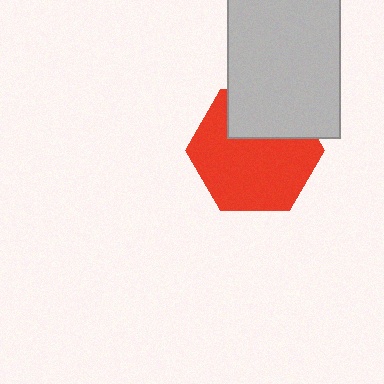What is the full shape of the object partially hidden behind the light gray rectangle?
The partially hidden object is a red hexagon.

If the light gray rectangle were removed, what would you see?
You would see the complete red hexagon.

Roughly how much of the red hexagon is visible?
Most of it is visible (roughly 70%).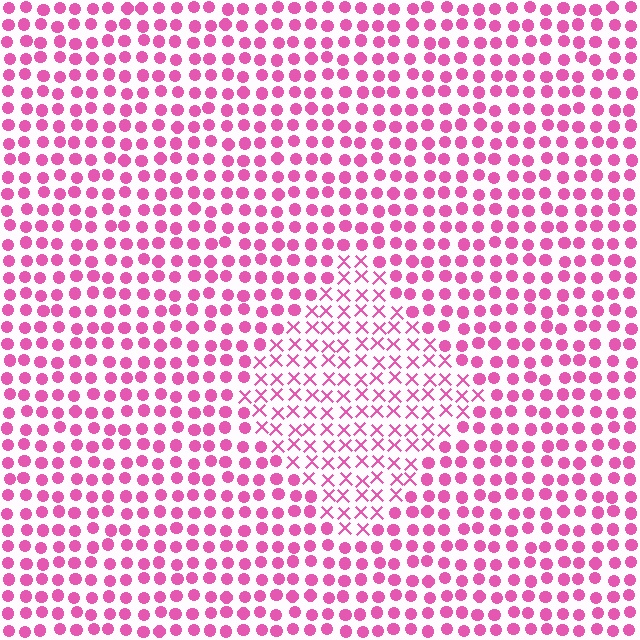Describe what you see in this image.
The image is filled with small pink elements arranged in a uniform grid. A diamond-shaped region contains X marks, while the surrounding area contains circles. The boundary is defined purely by the change in element shape.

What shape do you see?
I see a diamond.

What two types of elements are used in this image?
The image uses X marks inside the diamond region and circles outside it.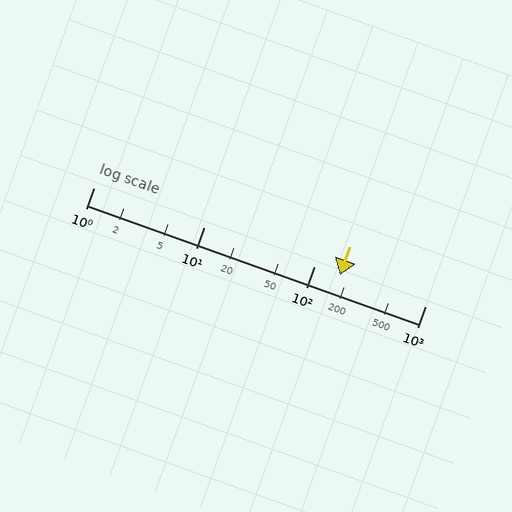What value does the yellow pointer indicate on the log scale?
The pointer indicates approximately 170.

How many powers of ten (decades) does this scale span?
The scale spans 3 decades, from 1 to 1000.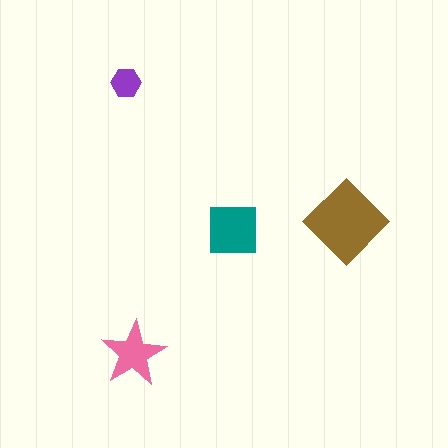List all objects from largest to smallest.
The brown diamond, the teal square, the pink star, the purple hexagon.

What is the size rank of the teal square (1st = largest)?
2nd.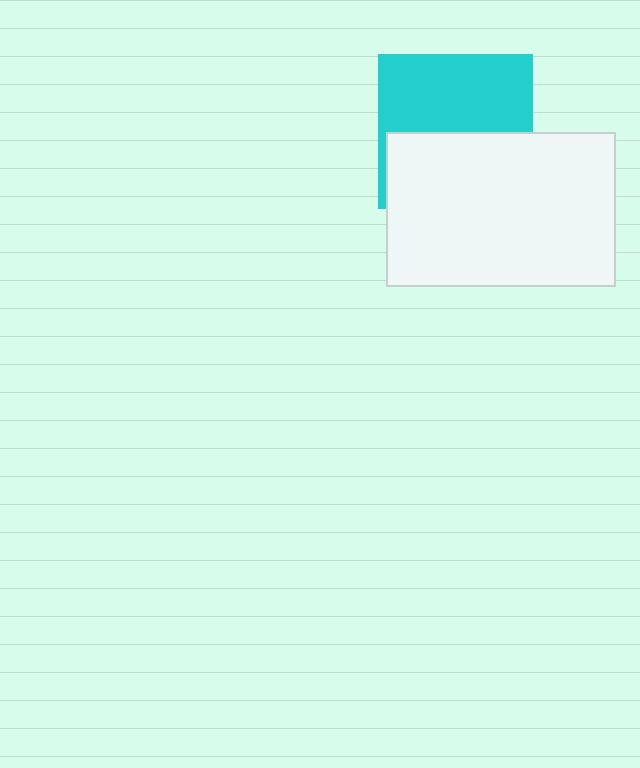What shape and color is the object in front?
The object in front is a white rectangle.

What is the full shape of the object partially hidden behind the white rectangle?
The partially hidden object is a cyan square.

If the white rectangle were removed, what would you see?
You would see the complete cyan square.